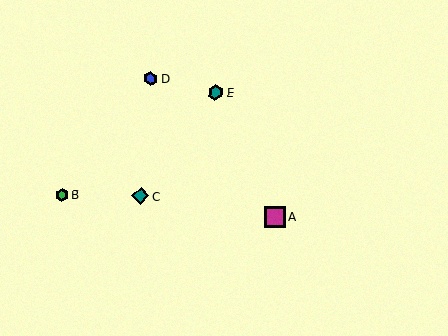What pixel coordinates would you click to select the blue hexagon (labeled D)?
Click at (151, 79) to select the blue hexagon D.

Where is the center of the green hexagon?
The center of the green hexagon is at (62, 195).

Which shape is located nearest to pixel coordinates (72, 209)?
The green hexagon (labeled B) at (62, 195) is nearest to that location.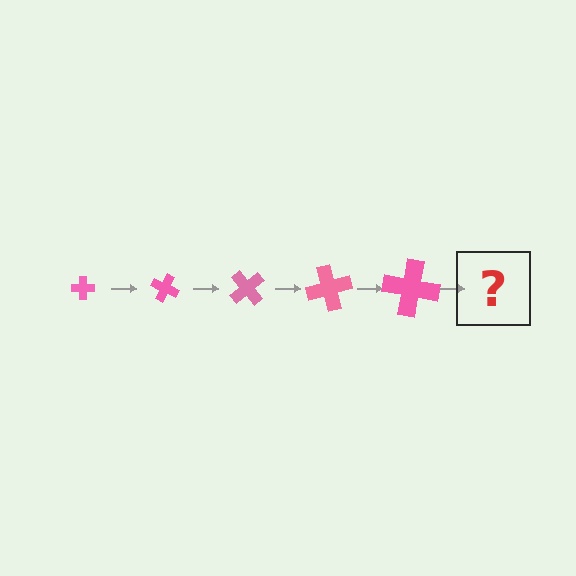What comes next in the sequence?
The next element should be a cross, larger than the previous one and rotated 125 degrees from the start.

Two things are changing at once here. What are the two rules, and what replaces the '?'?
The two rules are that the cross grows larger each step and it rotates 25 degrees each step. The '?' should be a cross, larger than the previous one and rotated 125 degrees from the start.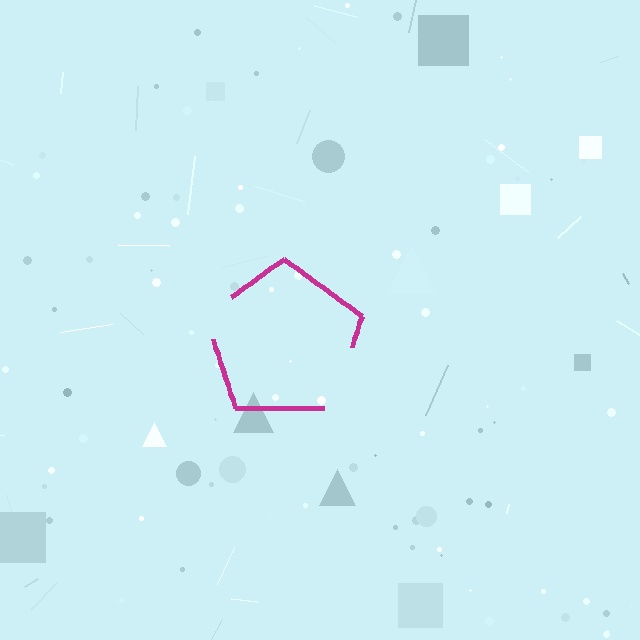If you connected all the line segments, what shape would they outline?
They would outline a pentagon.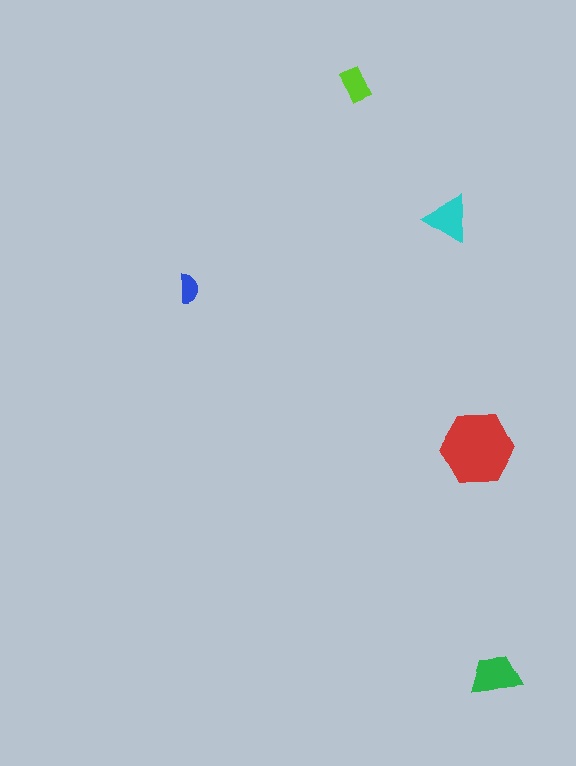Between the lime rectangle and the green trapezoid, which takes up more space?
The green trapezoid.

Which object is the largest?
The red hexagon.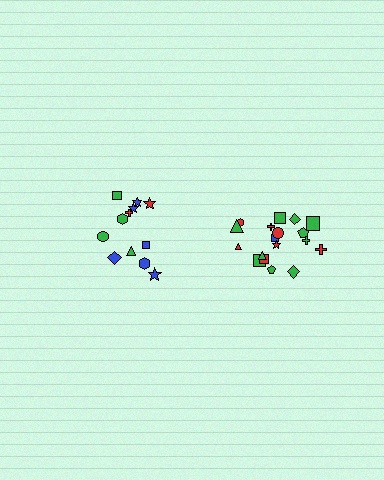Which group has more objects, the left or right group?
The right group.